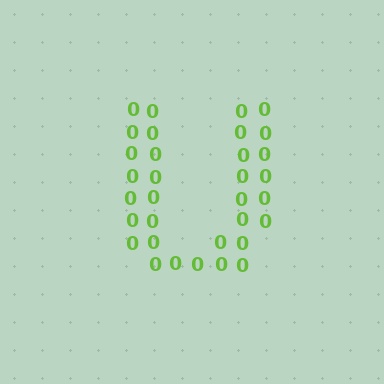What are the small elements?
The small elements are digit 0's.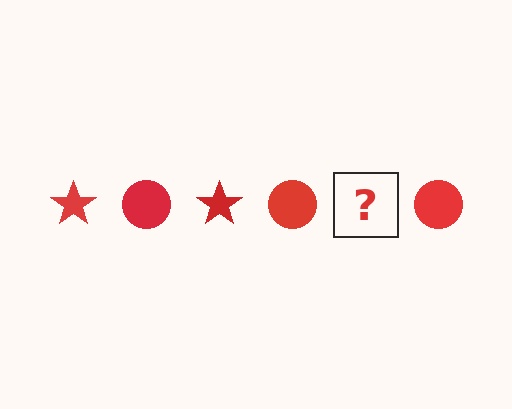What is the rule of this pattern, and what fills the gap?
The rule is that the pattern cycles through star, circle shapes in red. The gap should be filled with a red star.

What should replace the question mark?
The question mark should be replaced with a red star.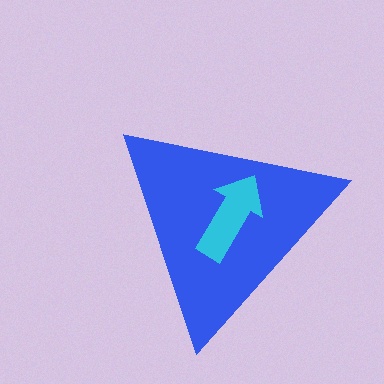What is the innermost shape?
The cyan arrow.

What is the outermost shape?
The blue triangle.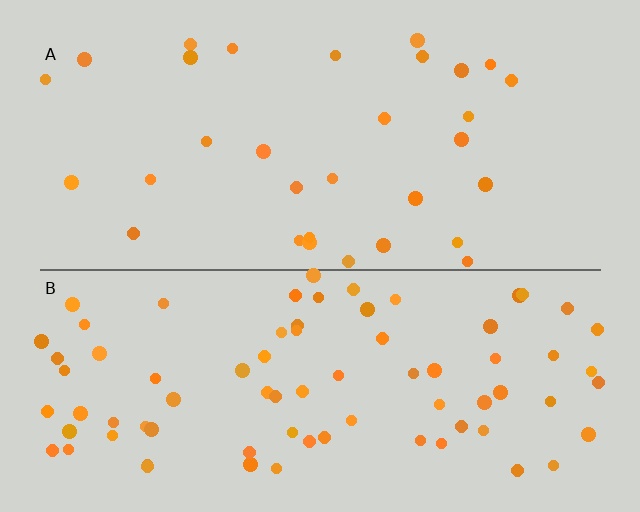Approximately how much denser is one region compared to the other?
Approximately 2.5× — region B over region A.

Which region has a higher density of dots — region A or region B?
B (the bottom).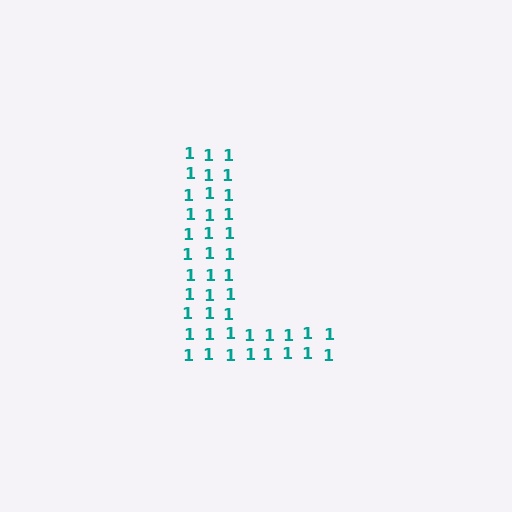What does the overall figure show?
The overall figure shows the letter L.